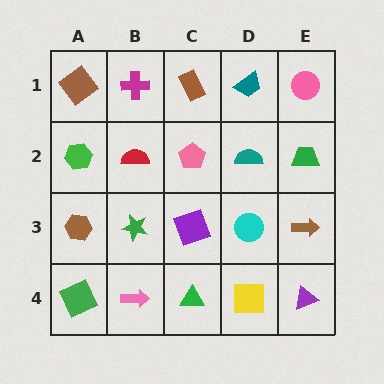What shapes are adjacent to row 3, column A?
A green hexagon (row 2, column A), a green square (row 4, column A), a green star (row 3, column B).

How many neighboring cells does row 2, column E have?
3.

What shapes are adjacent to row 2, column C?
A brown rectangle (row 1, column C), a purple square (row 3, column C), a red semicircle (row 2, column B), a teal semicircle (row 2, column D).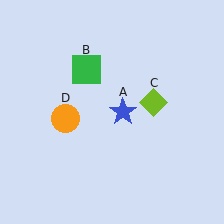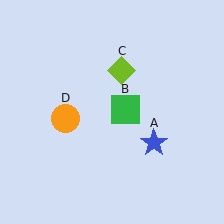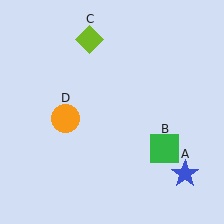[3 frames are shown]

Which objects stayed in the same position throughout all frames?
Orange circle (object D) remained stationary.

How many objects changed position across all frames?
3 objects changed position: blue star (object A), green square (object B), lime diamond (object C).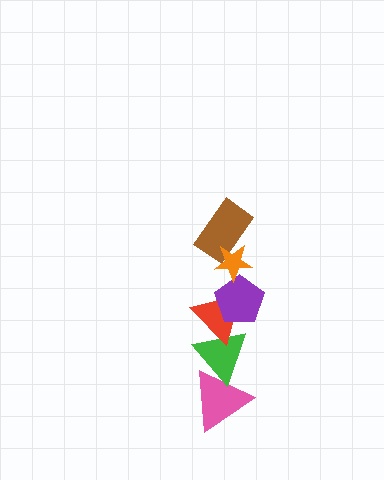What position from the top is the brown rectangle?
The brown rectangle is 2nd from the top.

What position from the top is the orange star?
The orange star is 1st from the top.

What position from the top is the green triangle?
The green triangle is 5th from the top.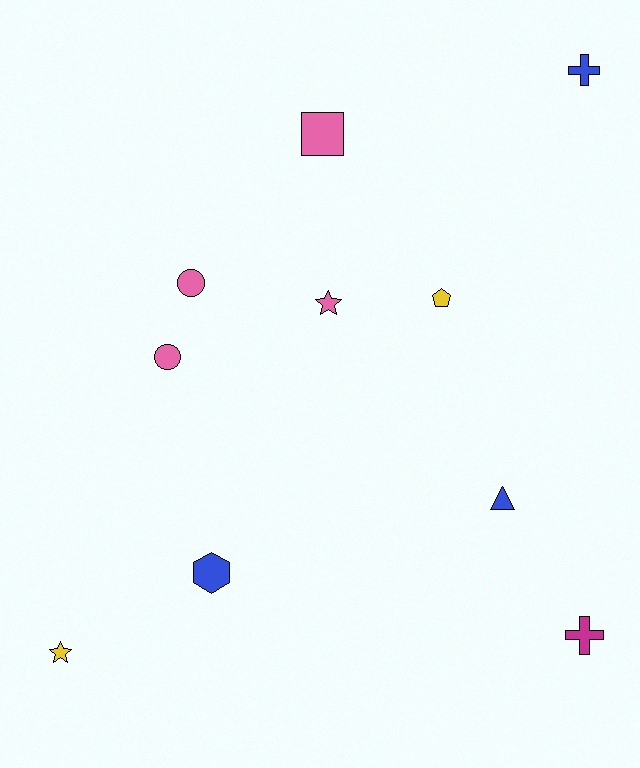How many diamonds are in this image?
There are no diamonds.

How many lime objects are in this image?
There are no lime objects.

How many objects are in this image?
There are 10 objects.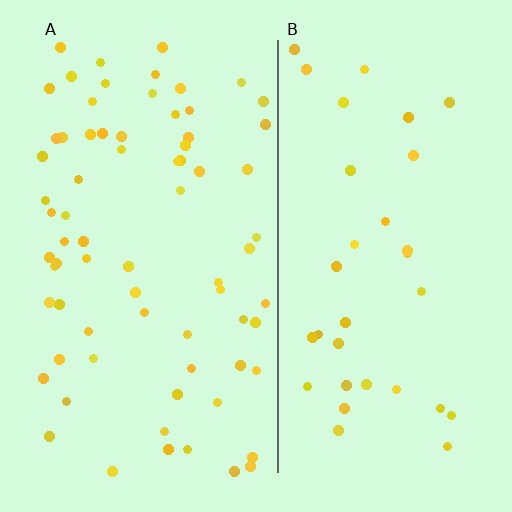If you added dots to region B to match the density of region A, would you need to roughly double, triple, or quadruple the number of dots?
Approximately double.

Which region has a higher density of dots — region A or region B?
A (the left).